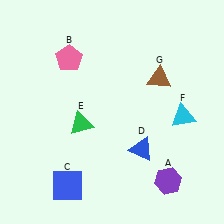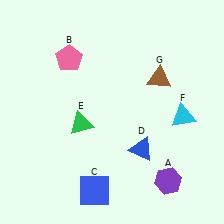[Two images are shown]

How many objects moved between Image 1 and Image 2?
1 object moved between the two images.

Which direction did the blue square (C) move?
The blue square (C) moved right.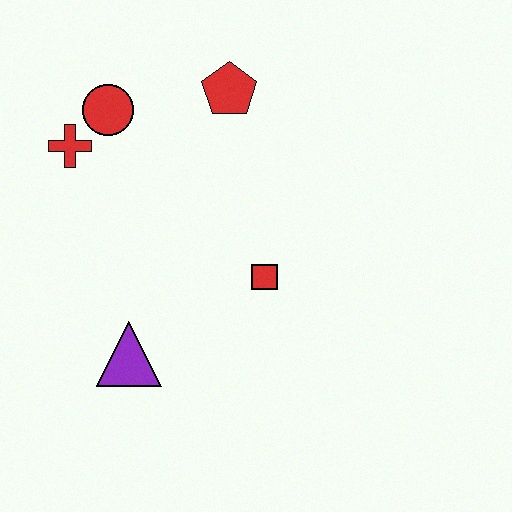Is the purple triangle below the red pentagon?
Yes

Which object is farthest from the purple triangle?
The red pentagon is farthest from the purple triangle.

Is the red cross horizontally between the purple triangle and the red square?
No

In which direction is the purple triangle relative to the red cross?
The purple triangle is below the red cross.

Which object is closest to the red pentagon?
The red circle is closest to the red pentagon.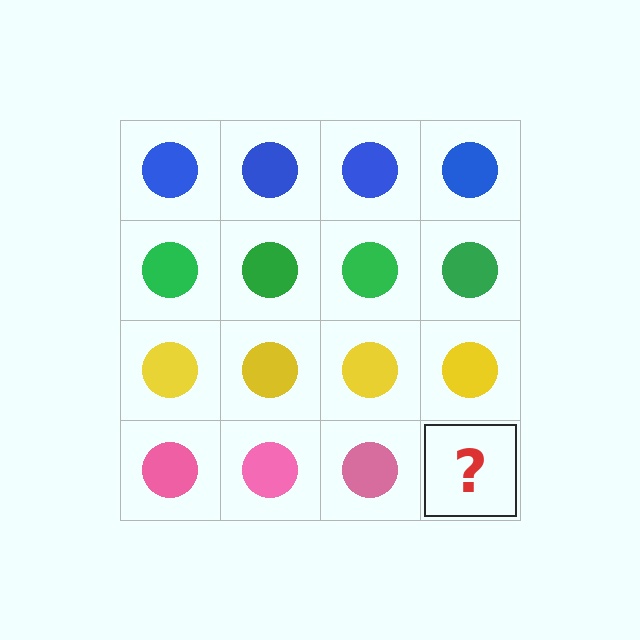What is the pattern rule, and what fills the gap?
The rule is that each row has a consistent color. The gap should be filled with a pink circle.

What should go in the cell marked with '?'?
The missing cell should contain a pink circle.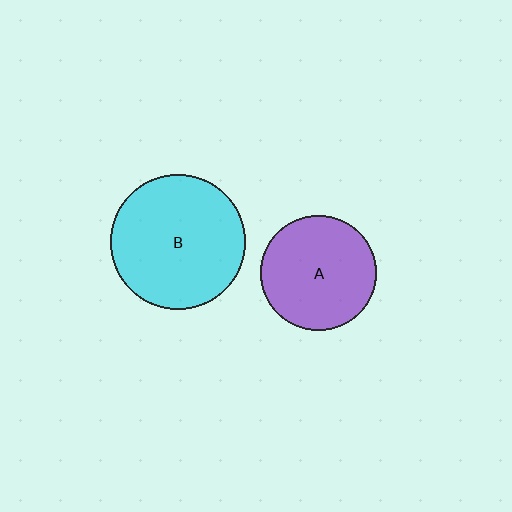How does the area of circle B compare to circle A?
Approximately 1.4 times.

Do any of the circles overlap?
No, none of the circles overlap.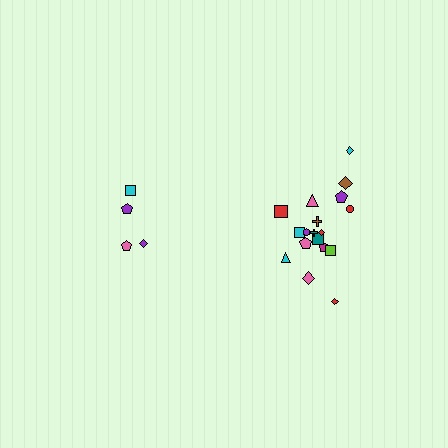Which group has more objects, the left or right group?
The right group.